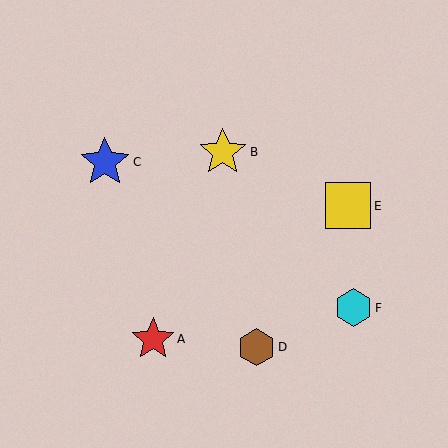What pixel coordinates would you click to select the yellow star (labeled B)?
Click at (223, 152) to select the yellow star B.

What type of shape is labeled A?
Shape A is a red star.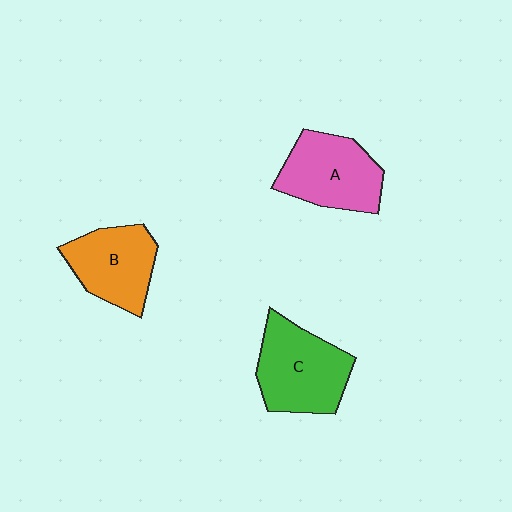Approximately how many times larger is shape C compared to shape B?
Approximately 1.2 times.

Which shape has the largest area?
Shape C (green).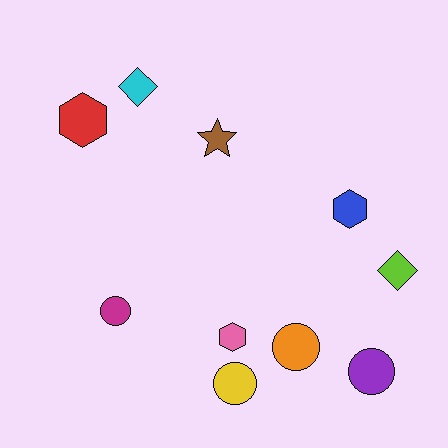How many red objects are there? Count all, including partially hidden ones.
There is 1 red object.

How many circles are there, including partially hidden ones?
There are 4 circles.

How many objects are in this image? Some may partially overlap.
There are 10 objects.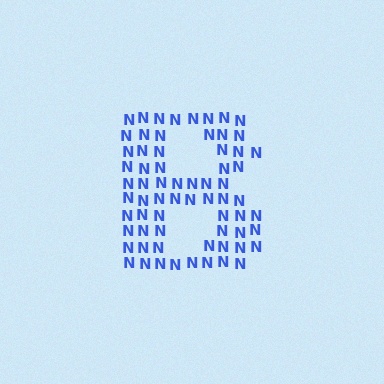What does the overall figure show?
The overall figure shows the letter B.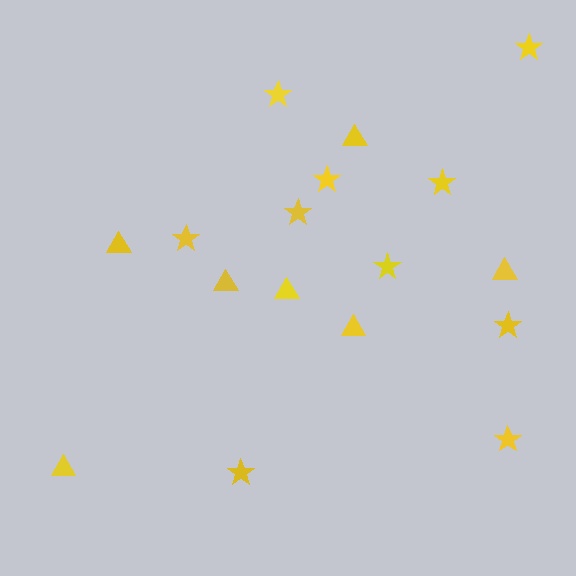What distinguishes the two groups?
There are 2 groups: one group of stars (10) and one group of triangles (7).